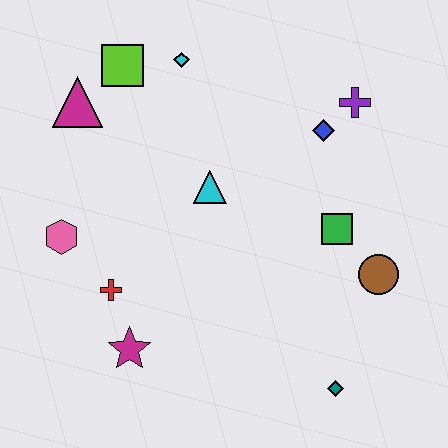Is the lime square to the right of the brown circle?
No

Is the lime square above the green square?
Yes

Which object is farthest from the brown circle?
The magenta triangle is farthest from the brown circle.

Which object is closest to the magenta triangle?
The lime square is closest to the magenta triangle.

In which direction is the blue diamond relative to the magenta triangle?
The blue diamond is to the right of the magenta triangle.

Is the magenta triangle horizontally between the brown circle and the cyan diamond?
No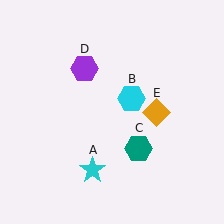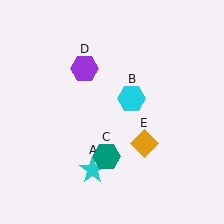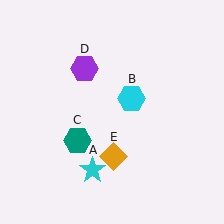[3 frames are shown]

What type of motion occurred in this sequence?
The teal hexagon (object C), orange diamond (object E) rotated clockwise around the center of the scene.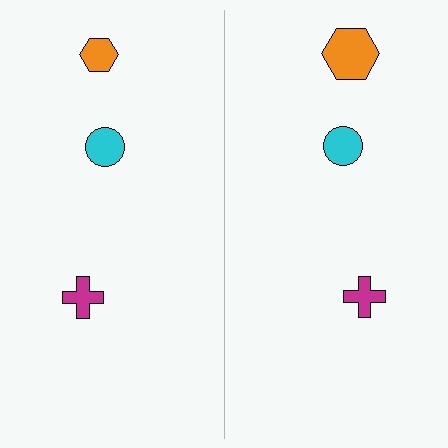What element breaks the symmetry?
The orange hexagon on the right side has a different size than its mirror counterpart.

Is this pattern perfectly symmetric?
No, the pattern is not perfectly symmetric. The orange hexagon on the right side has a different size than its mirror counterpart.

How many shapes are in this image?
There are 6 shapes in this image.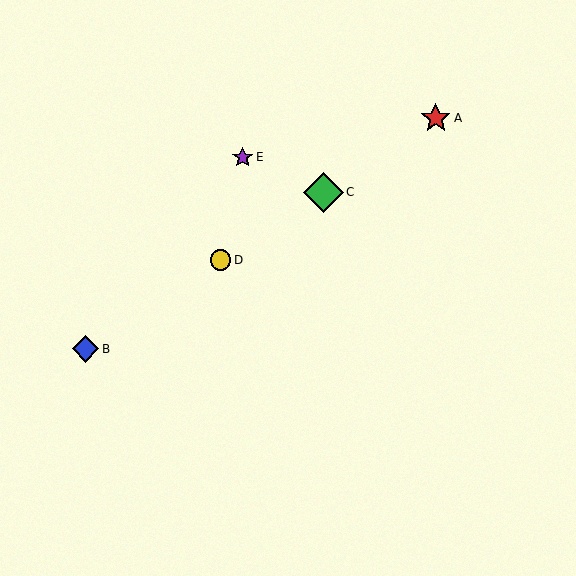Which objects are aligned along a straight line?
Objects A, B, C, D are aligned along a straight line.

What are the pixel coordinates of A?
Object A is at (436, 118).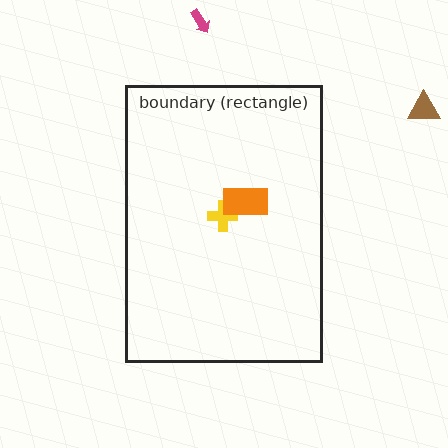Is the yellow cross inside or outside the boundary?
Inside.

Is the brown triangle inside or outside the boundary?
Outside.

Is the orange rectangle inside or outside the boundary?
Inside.